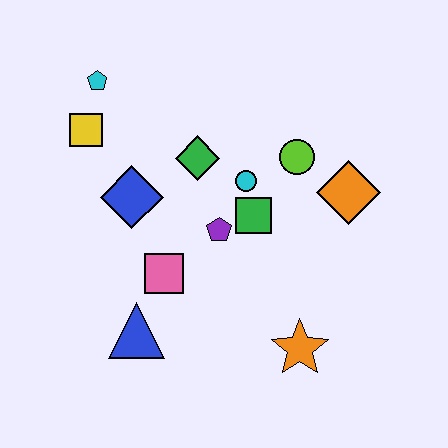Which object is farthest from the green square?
The cyan pentagon is farthest from the green square.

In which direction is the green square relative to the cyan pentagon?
The green square is to the right of the cyan pentagon.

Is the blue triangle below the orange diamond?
Yes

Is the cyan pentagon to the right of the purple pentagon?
No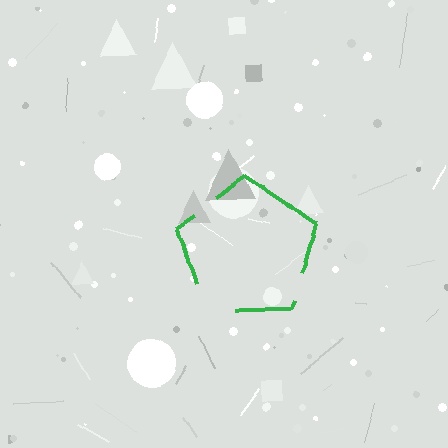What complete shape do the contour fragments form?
The contour fragments form a pentagon.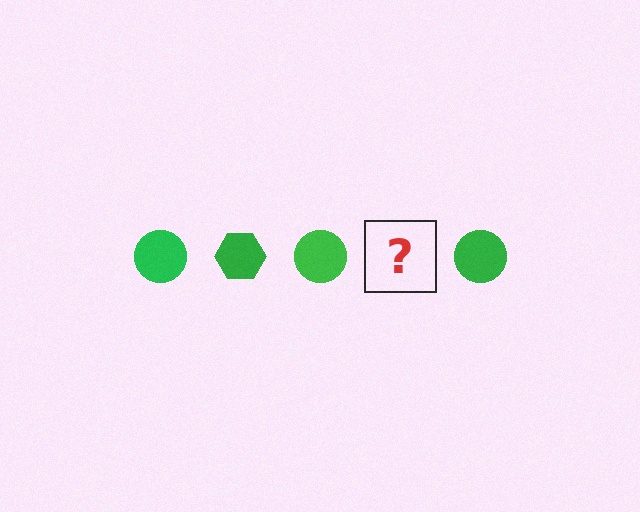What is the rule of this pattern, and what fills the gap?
The rule is that the pattern cycles through circle, hexagon shapes in green. The gap should be filled with a green hexagon.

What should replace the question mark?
The question mark should be replaced with a green hexagon.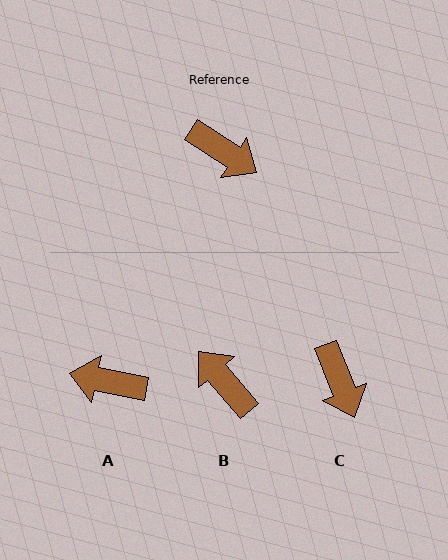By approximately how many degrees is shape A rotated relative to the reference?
Approximately 158 degrees clockwise.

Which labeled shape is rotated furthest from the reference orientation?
B, about 164 degrees away.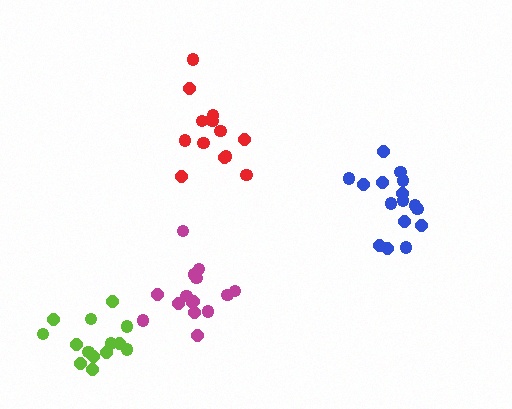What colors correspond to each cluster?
The clusters are colored: red, magenta, blue, lime.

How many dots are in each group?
Group 1: 14 dots, Group 2: 15 dots, Group 3: 16 dots, Group 4: 14 dots (59 total).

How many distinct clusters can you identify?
There are 4 distinct clusters.